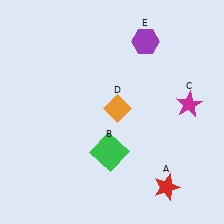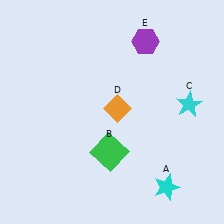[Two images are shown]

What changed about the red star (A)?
In Image 1, A is red. In Image 2, it changed to cyan.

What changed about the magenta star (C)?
In Image 1, C is magenta. In Image 2, it changed to cyan.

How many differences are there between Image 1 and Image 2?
There are 2 differences between the two images.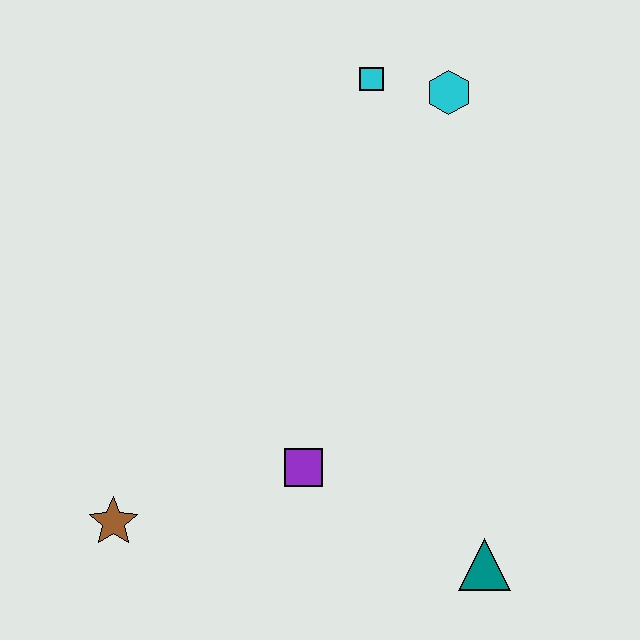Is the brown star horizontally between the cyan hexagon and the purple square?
No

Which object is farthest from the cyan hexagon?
The brown star is farthest from the cyan hexagon.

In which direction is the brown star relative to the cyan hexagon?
The brown star is below the cyan hexagon.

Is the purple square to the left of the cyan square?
Yes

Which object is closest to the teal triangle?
The purple square is closest to the teal triangle.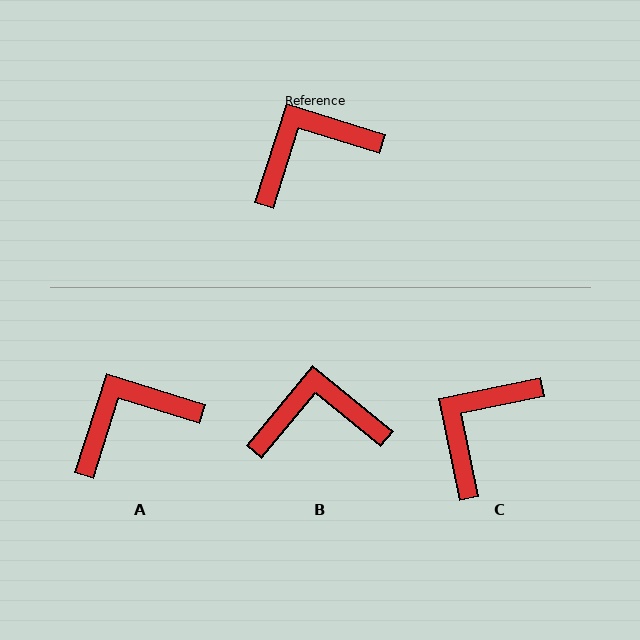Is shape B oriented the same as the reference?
No, it is off by about 22 degrees.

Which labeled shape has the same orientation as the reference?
A.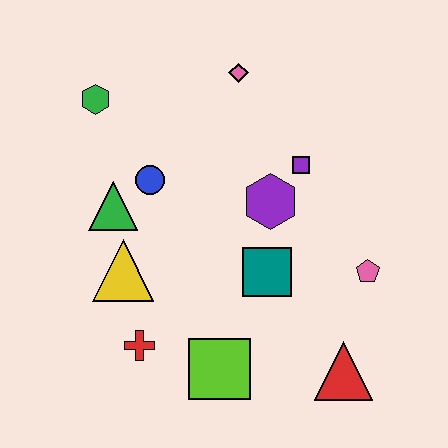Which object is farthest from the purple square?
The red cross is farthest from the purple square.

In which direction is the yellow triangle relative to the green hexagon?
The yellow triangle is below the green hexagon.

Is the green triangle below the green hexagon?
Yes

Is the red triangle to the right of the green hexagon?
Yes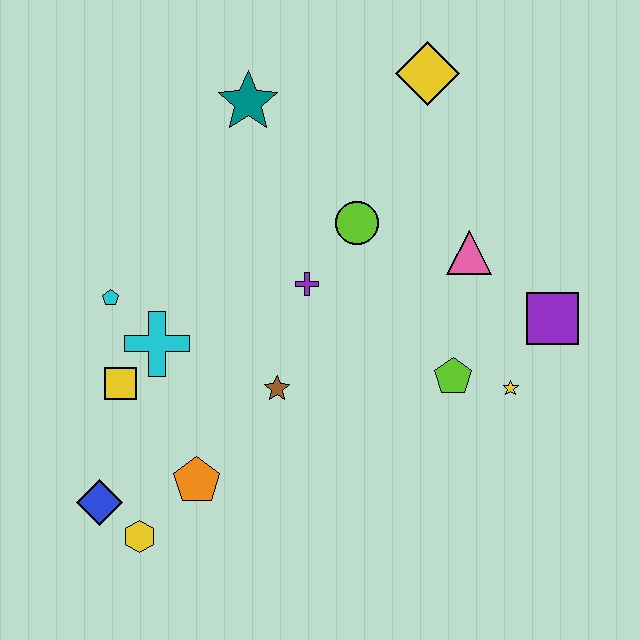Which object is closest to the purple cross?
The lime circle is closest to the purple cross.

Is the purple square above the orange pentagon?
Yes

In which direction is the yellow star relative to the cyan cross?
The yellow star is to the right of the cyan cross.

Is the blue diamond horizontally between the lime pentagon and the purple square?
No